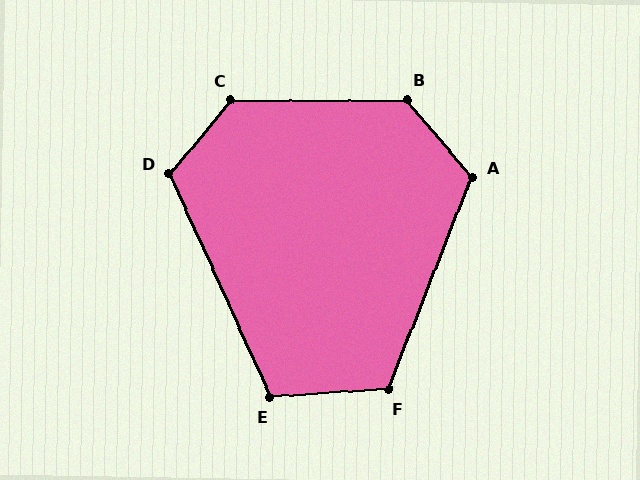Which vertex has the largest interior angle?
C, at approximately 131 degrees.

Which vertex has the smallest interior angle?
E, at approximately 111 degrees.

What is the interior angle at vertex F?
Approximately 115 degrees (obtuse).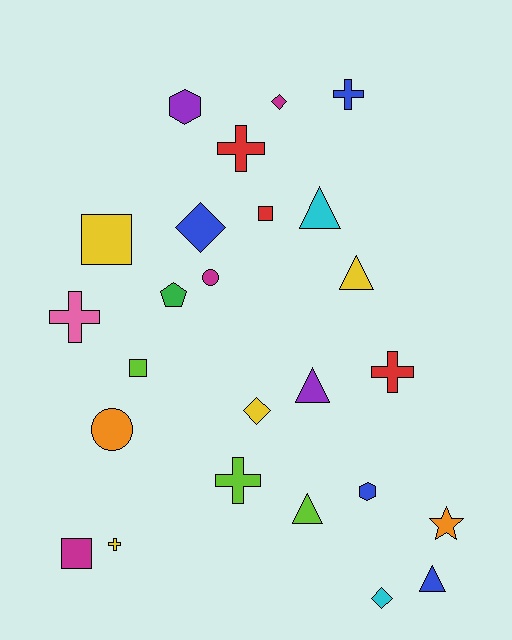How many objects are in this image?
There are 25 objects.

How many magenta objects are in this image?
There are 3 magenta objects.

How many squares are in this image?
There are 4 squares.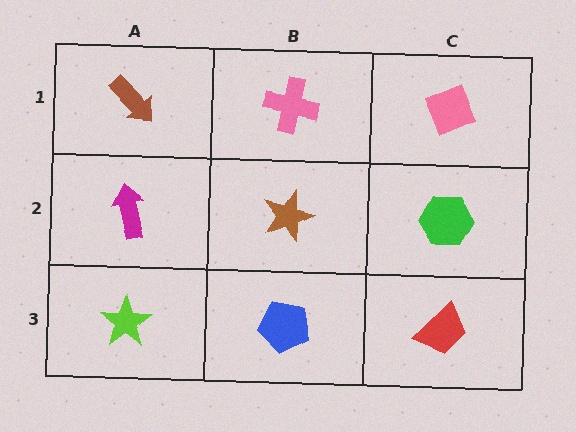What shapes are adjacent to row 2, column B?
A pink cross (row 1, column B), a blue pentagon (row 3, column B), a magenta arrow (row 2, column A), a green hexagon (row 2, column C).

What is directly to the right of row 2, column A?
A brown star.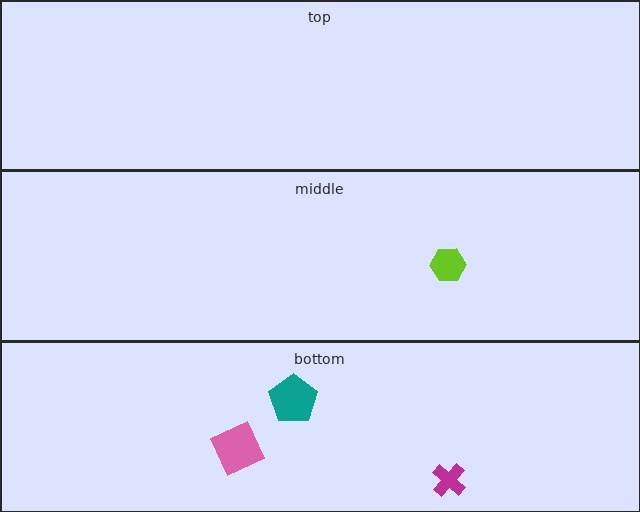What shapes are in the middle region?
The lime hexagon.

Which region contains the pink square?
The bottom region.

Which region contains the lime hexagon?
The middle region.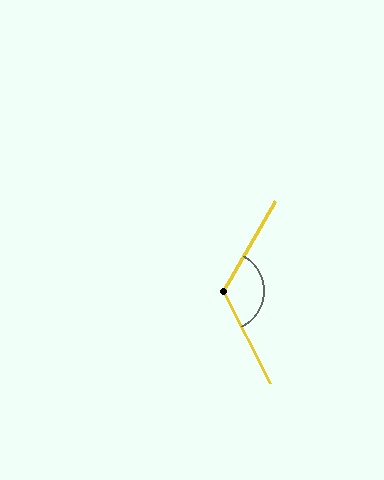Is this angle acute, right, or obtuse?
It is obtuse.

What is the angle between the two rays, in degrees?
Approximately 123 degrees.